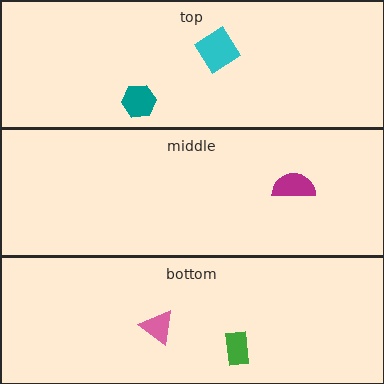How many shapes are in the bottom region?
2.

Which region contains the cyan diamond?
The top region.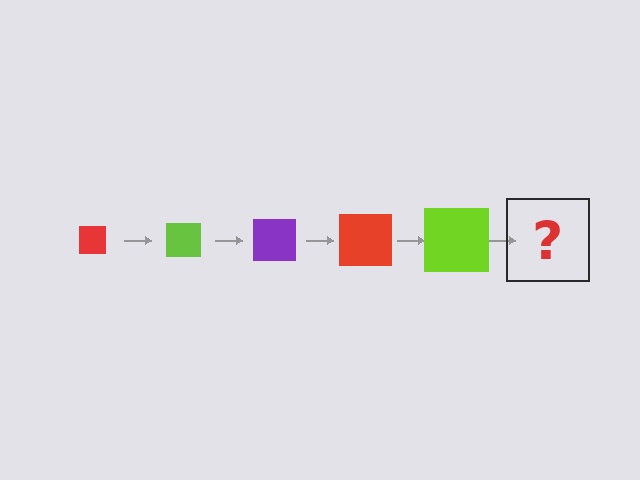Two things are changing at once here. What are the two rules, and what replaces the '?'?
The two rules are that the square grows larger each step and the color cycles through red, lime, and purple. The '?' should be a purple square, larger than the previous one.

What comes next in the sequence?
The next element should be a purple square, larger than the previous one.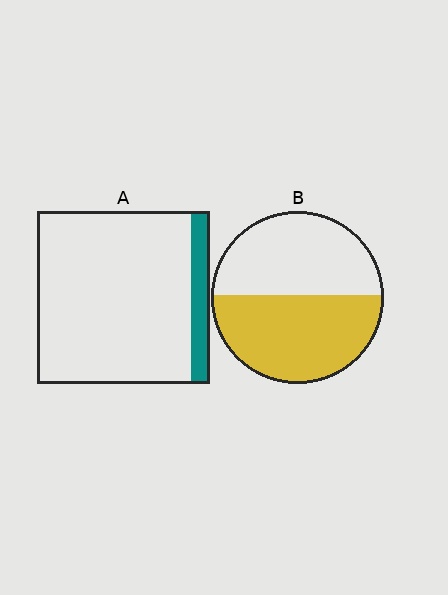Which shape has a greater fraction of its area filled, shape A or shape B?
Shape B.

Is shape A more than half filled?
No.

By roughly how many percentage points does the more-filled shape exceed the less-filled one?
By roughly 40 percentage points (B over A).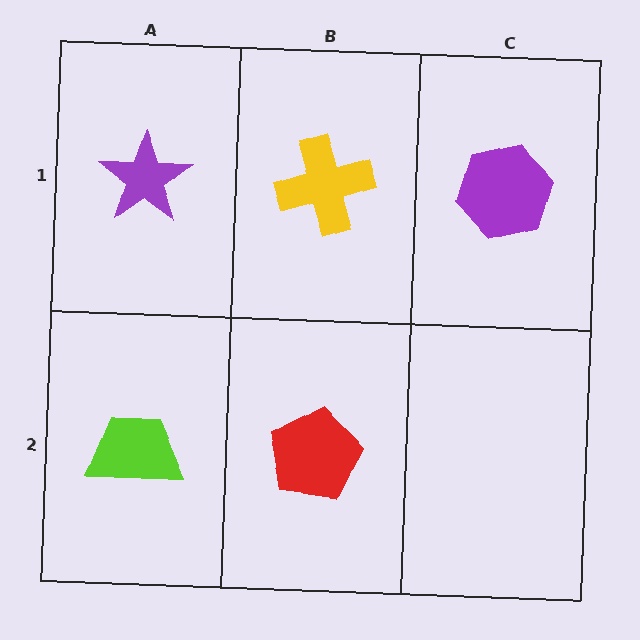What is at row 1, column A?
A purple star.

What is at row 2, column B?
A red pentagon.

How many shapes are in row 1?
3 shapes.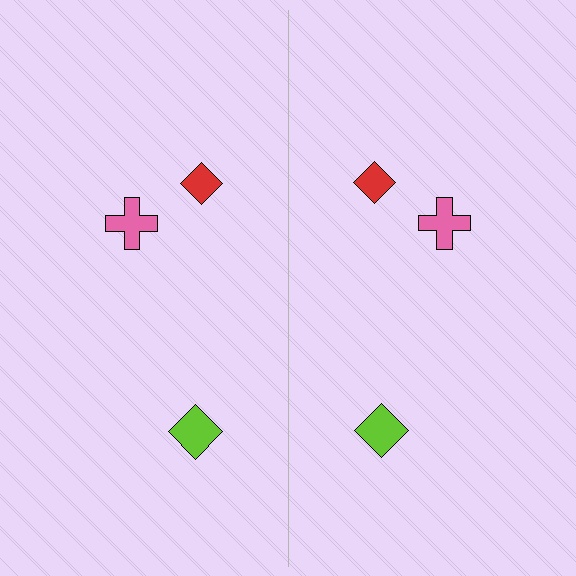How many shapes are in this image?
There are 6 shapes in this image.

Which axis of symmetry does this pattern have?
The pattern has a vertical axis of symmetry running through the center of the image.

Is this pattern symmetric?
Yes, this pattern has bilateral (reflection) symmetry.